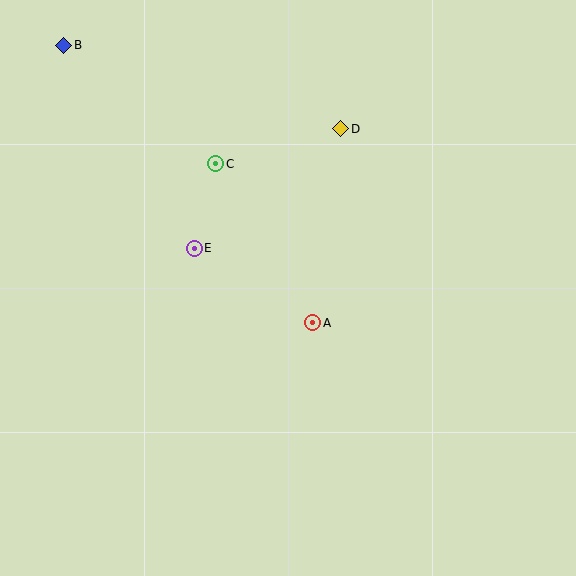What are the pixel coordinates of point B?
Point B is at (64, 45).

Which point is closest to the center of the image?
Point A at (313, 323) is closest to the center.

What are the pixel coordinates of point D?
Point D is at (341, 129).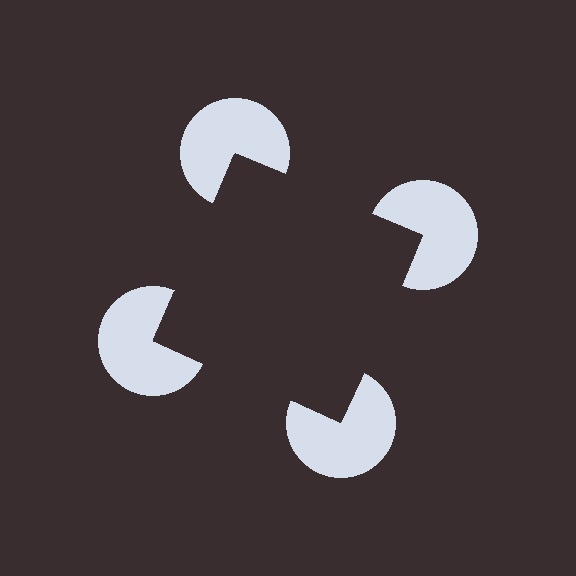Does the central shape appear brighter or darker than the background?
It typically appears slightly darker than the background, even though no actual brightness change is drawn.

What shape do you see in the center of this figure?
An illusory square — its edges are inferred from the aligned wedge cuts in the pac-man discs, not physically drawn.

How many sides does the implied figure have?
4 sides.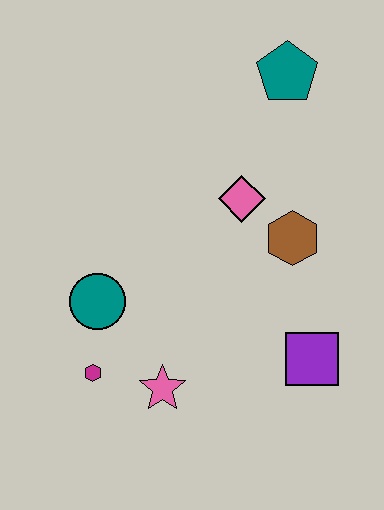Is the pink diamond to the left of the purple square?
Yes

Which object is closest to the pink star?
The magenta hexagon is closest to the pink star.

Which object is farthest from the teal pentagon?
The magenta hexagon is farthest from the teal pentagon.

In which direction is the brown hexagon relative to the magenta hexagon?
The brown hexagon is to the right of the magenta hexagon.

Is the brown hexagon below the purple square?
No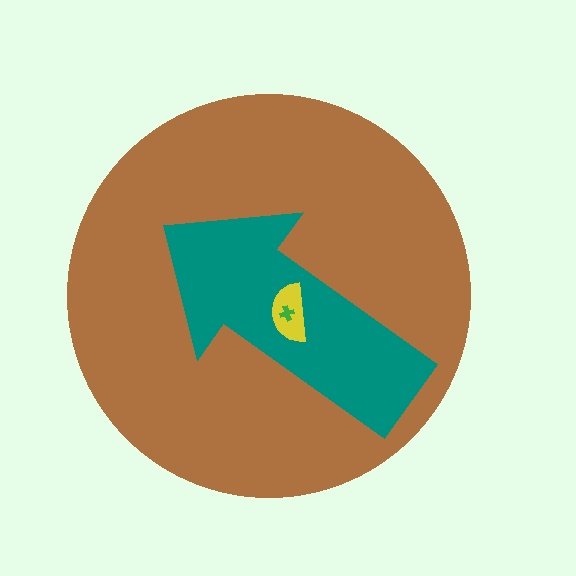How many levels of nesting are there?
4.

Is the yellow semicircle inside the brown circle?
Yes.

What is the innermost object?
The green cross.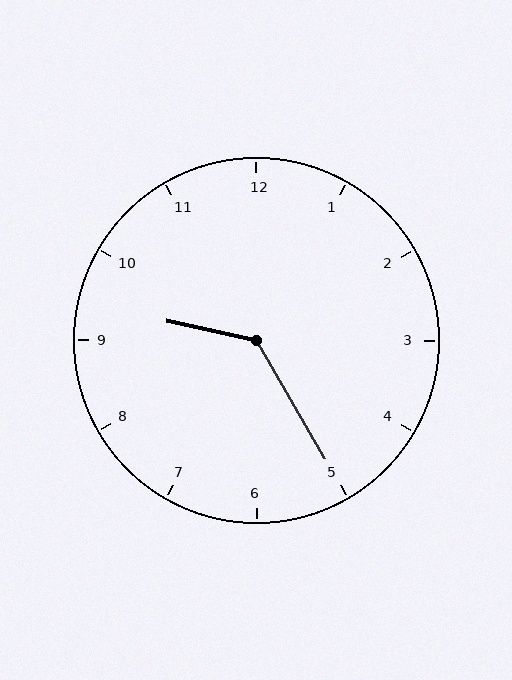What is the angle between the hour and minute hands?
Approximately 132 degrees.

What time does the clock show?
9:25.